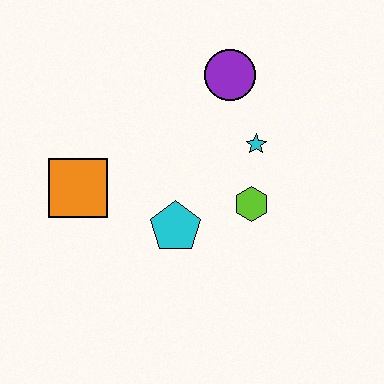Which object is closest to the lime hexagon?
The cyan star is closest to the lime hexagon.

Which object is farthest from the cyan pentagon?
The purple circle is farthest from the cyan pentagon.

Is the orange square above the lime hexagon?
Yes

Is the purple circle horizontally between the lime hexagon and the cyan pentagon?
Yes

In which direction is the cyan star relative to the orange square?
The cyan star is to the right of the orange square.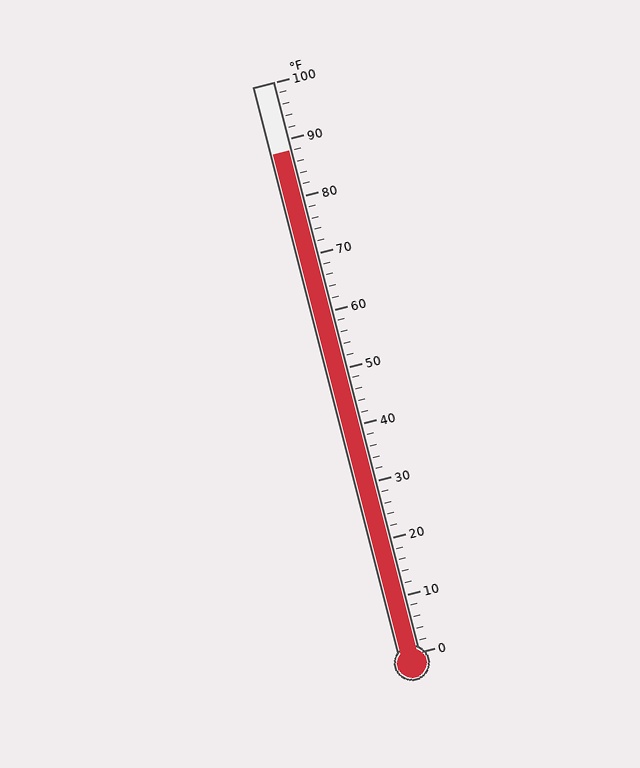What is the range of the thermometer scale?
The thermometer scale ranges from 0°F to 100°F.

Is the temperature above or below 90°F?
The temperature is below 90°F.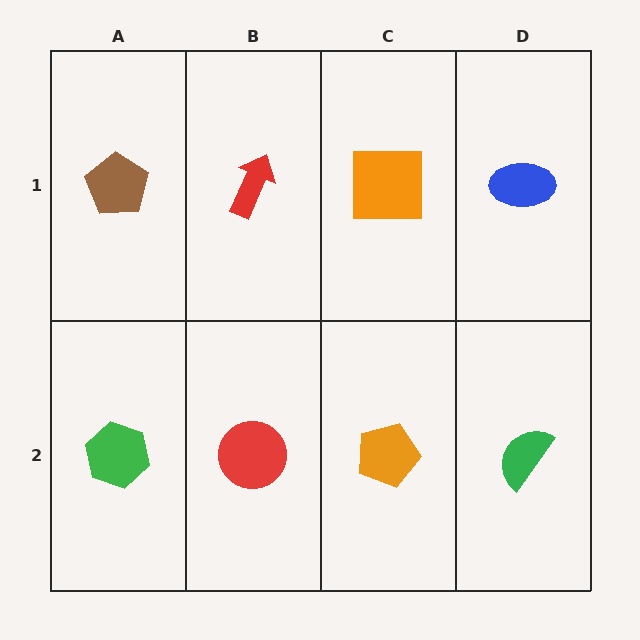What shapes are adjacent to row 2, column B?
A red arrow (row 1, column B), a green hexagon (row 2, column A), an orange pentagon (row 2, column C).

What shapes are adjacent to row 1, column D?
A green semicircle (row 2, column D), an orange square (row 1, column C).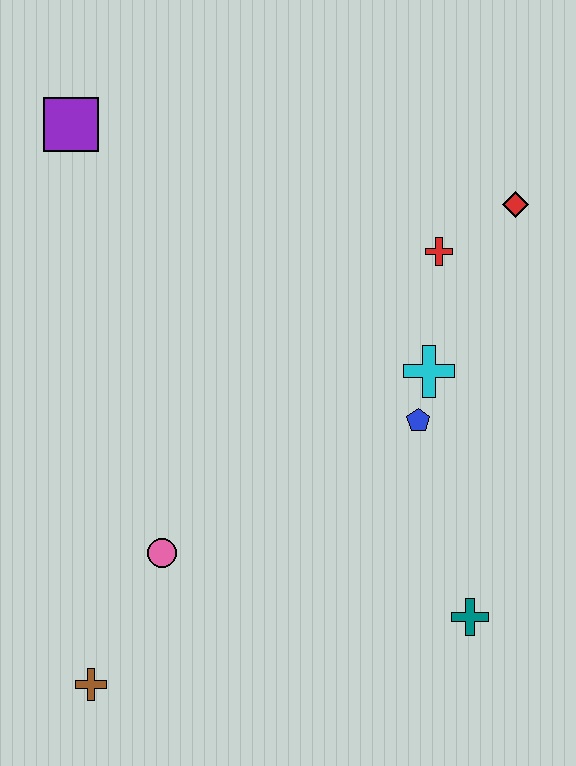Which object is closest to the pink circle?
The brown cross is closest to the pink circle.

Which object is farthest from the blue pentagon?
The purple square is farthest from the blue pentagon.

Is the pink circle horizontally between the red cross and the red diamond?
No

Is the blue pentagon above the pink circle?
Yes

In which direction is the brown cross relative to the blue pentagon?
The brown cross is to the left of the blue pentagon.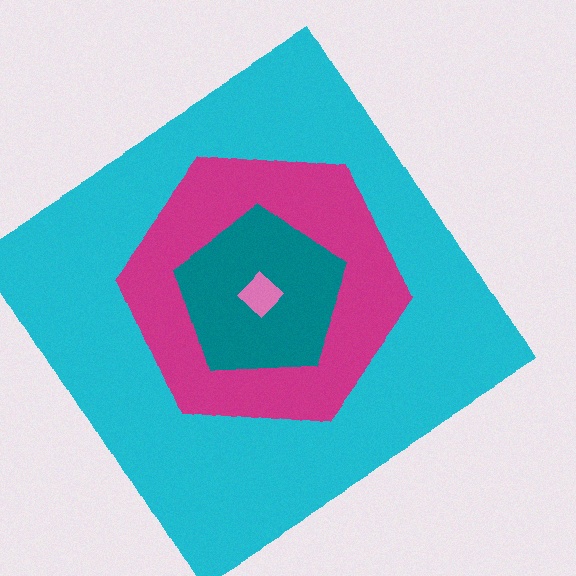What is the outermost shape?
The cyan diamond.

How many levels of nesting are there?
4.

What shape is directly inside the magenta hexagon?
The teal pentagon.